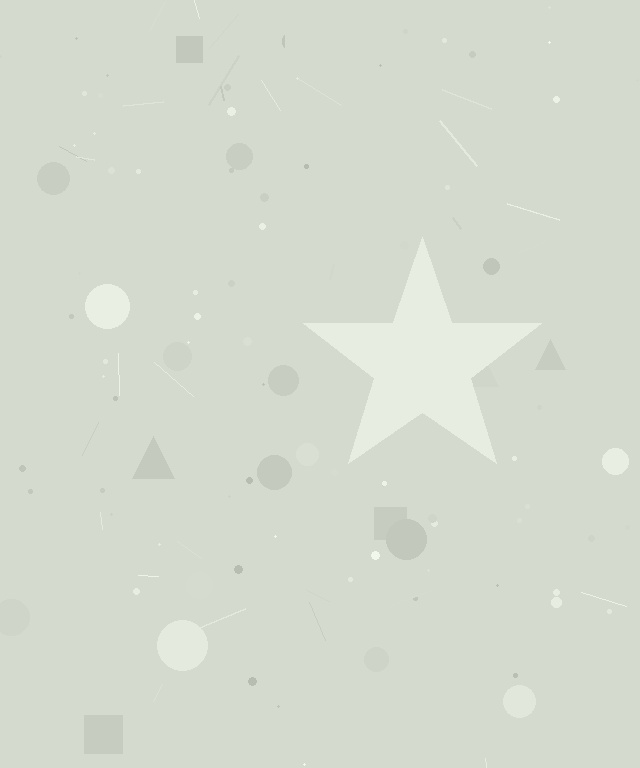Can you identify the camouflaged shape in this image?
The camouflaged shape is a star.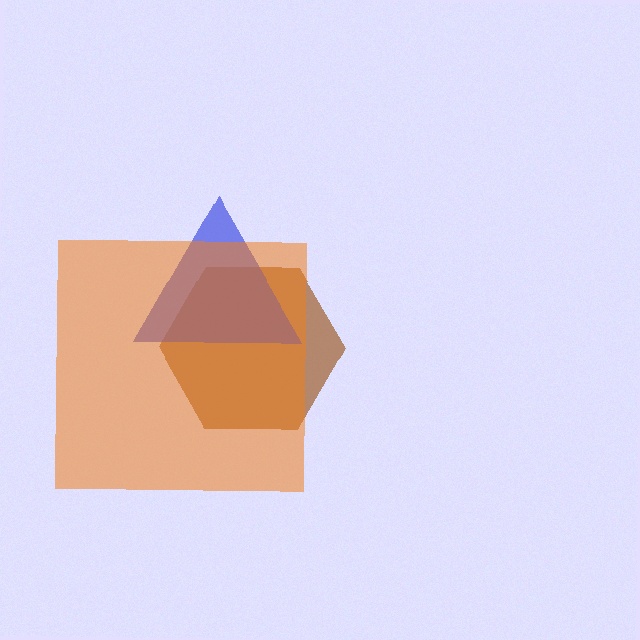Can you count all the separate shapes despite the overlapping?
Yes, there are 3 separate shapes.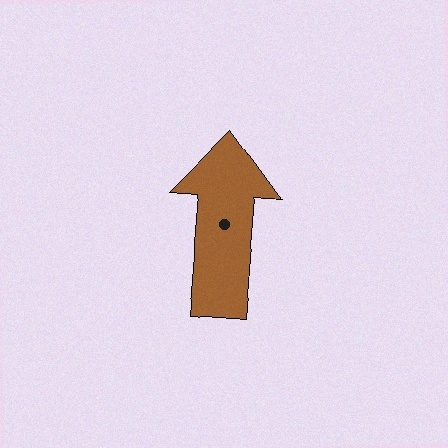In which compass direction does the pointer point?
North.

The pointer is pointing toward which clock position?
Roughly 12 o'clock.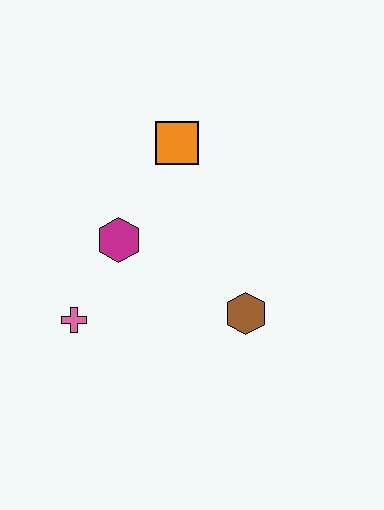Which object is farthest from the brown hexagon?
The orange square is farthest from the brown hexagon.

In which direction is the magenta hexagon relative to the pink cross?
The magenta hexagon is above the pink cross.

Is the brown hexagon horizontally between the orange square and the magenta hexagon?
No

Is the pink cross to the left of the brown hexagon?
Yes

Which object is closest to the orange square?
The magenta hexagon is closest to the orange square.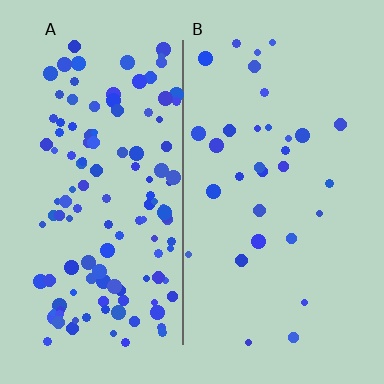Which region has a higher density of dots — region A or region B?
A (the left).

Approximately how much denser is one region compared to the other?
Approximately 4.2× — region A over region B.